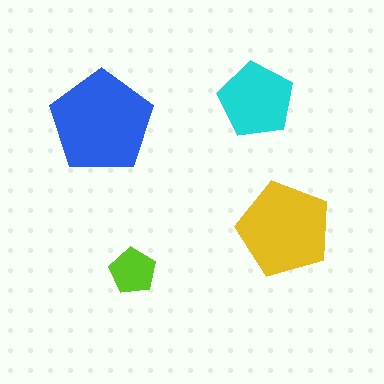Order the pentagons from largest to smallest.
the blue one, the yellow one, the cyan one, the lime one.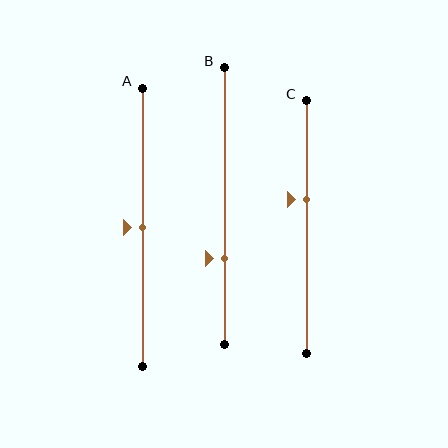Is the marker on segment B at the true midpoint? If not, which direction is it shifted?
No, the marker on segment B is shifted downward by about 19% of the segment length.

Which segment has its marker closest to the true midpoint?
Segment A has its marker closest to the true midpoint.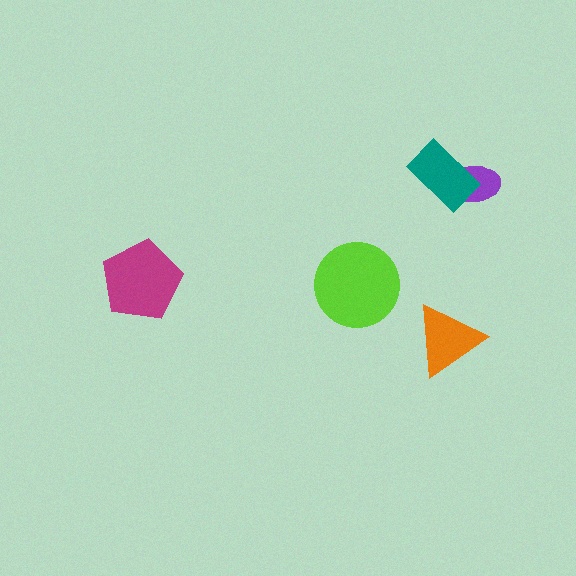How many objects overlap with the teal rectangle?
1 object overlaps with the teal rectangle.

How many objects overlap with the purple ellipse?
1 object overlaps with the purple ellipse.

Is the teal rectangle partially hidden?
No, no other shape covers it.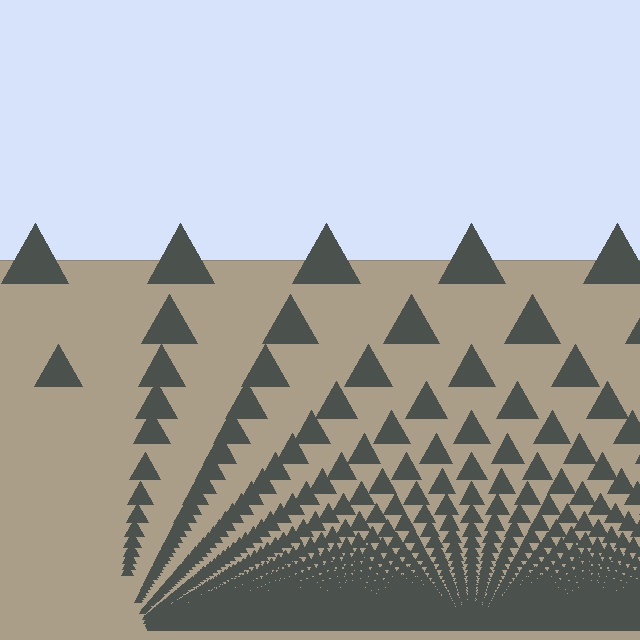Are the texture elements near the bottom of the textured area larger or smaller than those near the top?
Smaller. The gradient is inverted — elements near the bottom are smaller and denser.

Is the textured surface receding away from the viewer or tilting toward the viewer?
The surface appears to tilt toward the viewer. Texture elements get larger and sparser toward the top.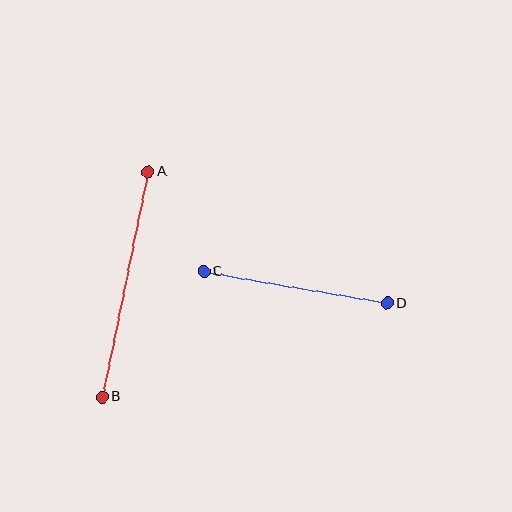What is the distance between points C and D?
The distance is approximately 186 pixels.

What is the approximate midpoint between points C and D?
The midpoint is at approximately (295, 287) pixels.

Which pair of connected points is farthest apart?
Points A and B are farthest apart.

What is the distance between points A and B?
The distance is approximately 230 pixels.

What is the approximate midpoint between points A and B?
The midpoint is at approximately (125, 284) pixels.